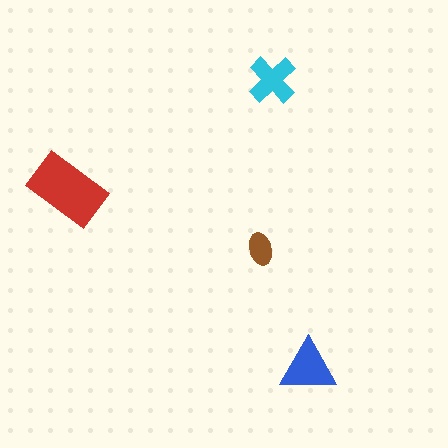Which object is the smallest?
The brown ellipse.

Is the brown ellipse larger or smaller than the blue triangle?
Smaller.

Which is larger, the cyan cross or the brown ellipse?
The cyan cross.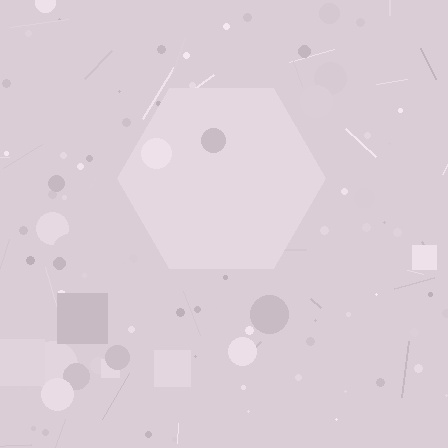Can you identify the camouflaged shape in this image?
The camouflaged shape is a hexagon.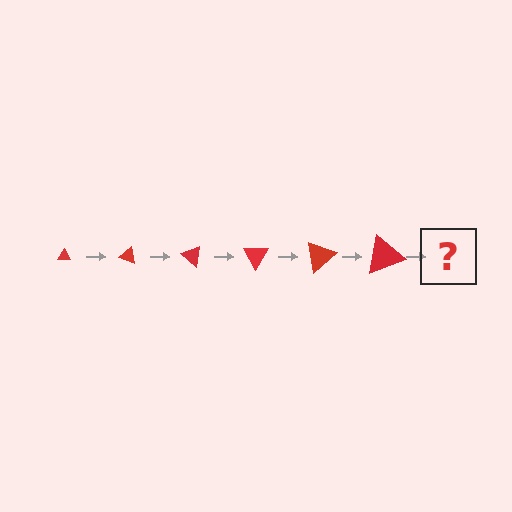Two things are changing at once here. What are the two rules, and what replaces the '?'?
The two rules are that the triangle grows larger each step and it rotates 20 degrees each step. The '?' should be a triangle, larger than the previous one and rotated 120 degrees from the start.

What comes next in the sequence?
The next element should be a triangle, larger than the previous one and rotated 120 degrees from the start.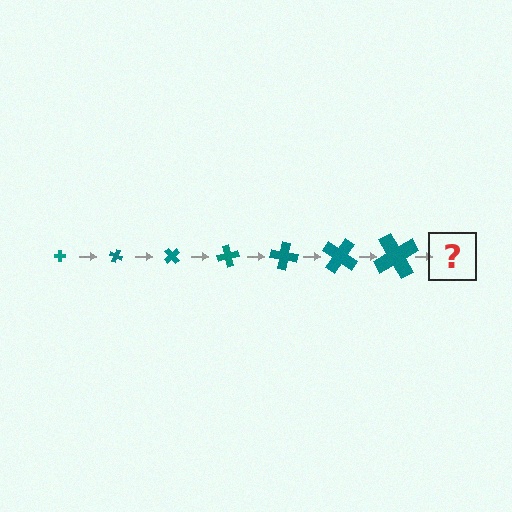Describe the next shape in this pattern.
It should be a cross, larger than the previous one and rotated 175 degrees from the start.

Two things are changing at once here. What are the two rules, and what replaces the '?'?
The two rules are that the cross grows larger each step and it rotates 25 degrees each step. The '?' should be a cross, larger than the previous one and rotated 175 degrees from the start.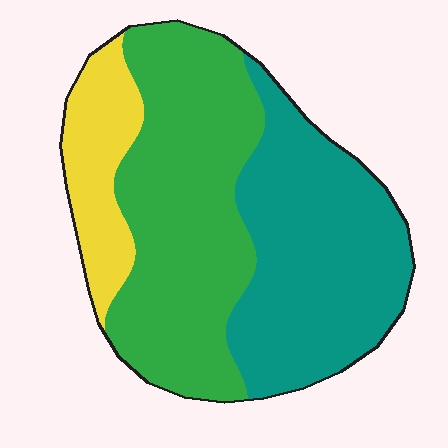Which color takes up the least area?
Yellow, at roughly 15%.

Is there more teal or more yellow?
Teal.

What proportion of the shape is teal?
Teal takes up about two fifths (2/5) of the shape.